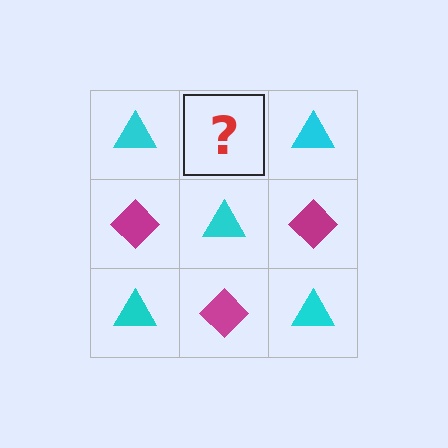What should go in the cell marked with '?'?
The missing cell should contain a magenta diamond.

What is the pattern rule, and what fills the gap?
The rule is that it alternates cyan triangle and magenta diamond in a checkerboard pattern. The gap should be filled with a magenta diamond.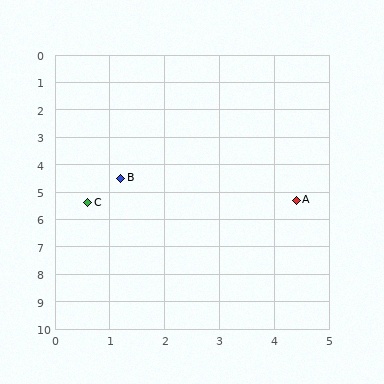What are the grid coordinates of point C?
Point C is at approximately (0.6, 5.4).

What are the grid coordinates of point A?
Point A is at approximately (4.4, 5.3).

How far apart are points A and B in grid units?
Points A and B are about 3.3 grid units apart.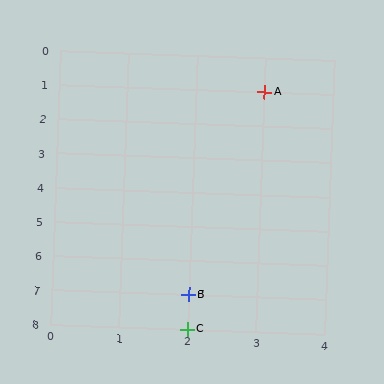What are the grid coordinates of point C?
Point C is at grid coordinates (2, 8).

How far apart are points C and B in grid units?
Points C and B are 1 row apart.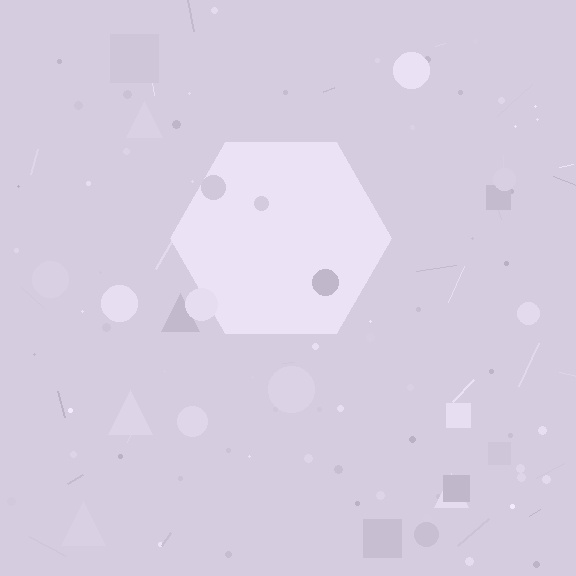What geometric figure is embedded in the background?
A hexagon is embedded in the background.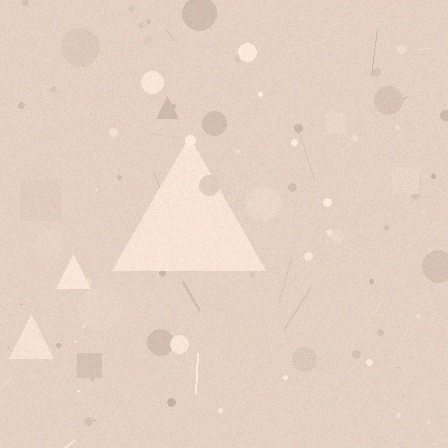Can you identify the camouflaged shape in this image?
The camouflaged shape is a triangle.